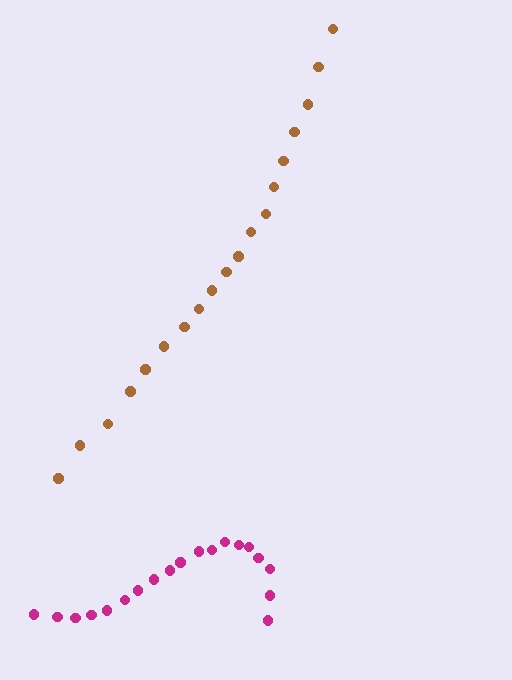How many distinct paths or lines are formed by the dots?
There are 2 distinct paths.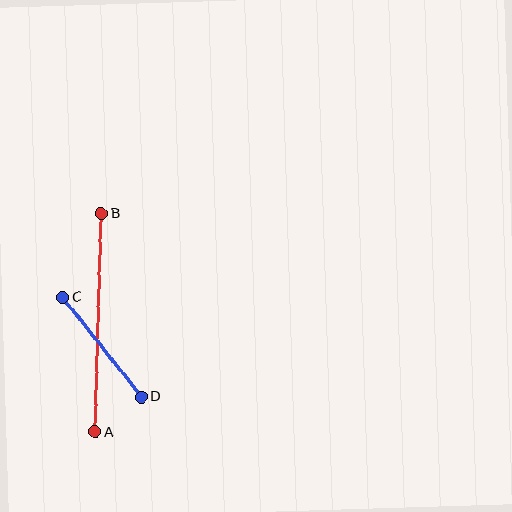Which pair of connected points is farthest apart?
Points A and B are farthest apart.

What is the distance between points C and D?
The distance is approximately 127 pixels.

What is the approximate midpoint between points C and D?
The midpoint is at approximately (102, 347) pixels.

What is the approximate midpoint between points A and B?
The midpoint is at approximately (98, 323) pixels.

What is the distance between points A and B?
The distance is approximately 218 pixels.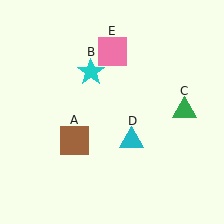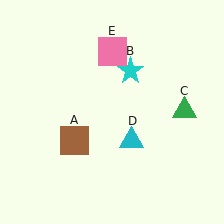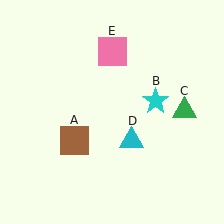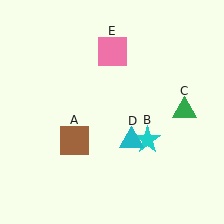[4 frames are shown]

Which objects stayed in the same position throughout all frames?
Brown square (object A) and green triangle (object C) and cyan triangle (object D) and pink square (object E) remained stationary.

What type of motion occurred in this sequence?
The cyan star (object B) rotated clockwise around the center of the scene.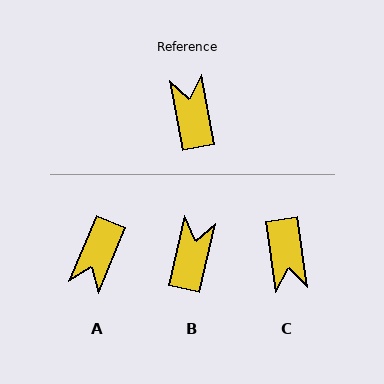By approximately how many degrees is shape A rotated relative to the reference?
Approximately 147 degrees counter-clockwise.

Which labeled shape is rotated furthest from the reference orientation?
C, about 177 degrees away.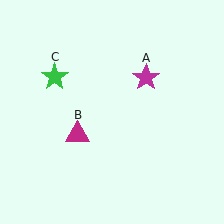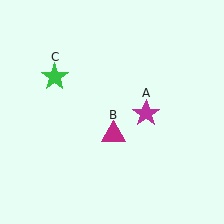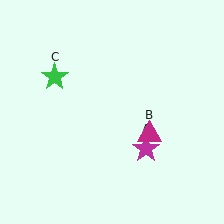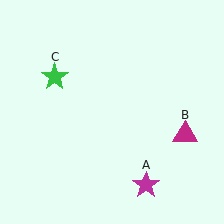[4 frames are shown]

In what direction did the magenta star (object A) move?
The magenta star (object A) moved down.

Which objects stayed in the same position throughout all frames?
Green star (object C) remained stationary.